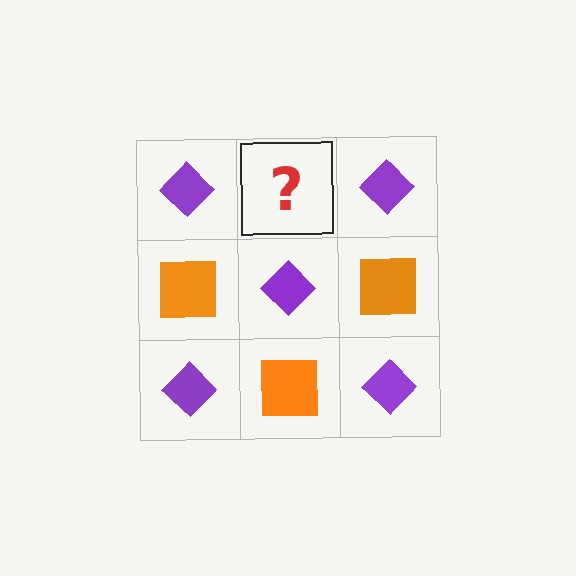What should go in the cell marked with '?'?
The missing cell should contain an orange square.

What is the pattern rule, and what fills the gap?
The rule is that it alternates purple diamond and orange square in a checkerboard pattern. The gap should be filled with an orange square.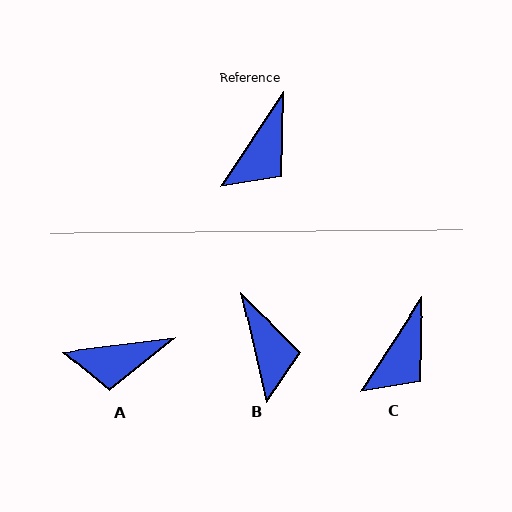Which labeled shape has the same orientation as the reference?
C.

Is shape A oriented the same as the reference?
No, it is off by about 50 degrees.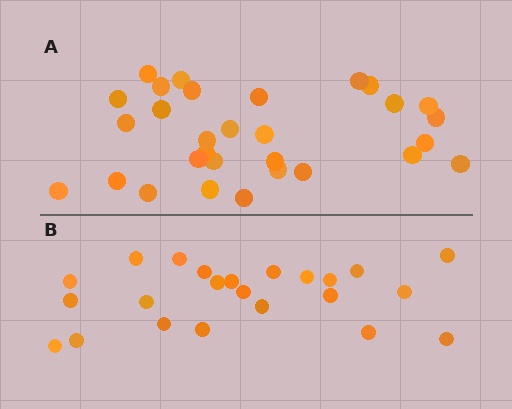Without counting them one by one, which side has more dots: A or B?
Region A (the top region) has more dots.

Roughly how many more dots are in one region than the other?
Region A has roughly 8 or so more dots than region B.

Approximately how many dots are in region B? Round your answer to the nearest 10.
About 20 dots. (The exact count is 23, which rounds to 20.)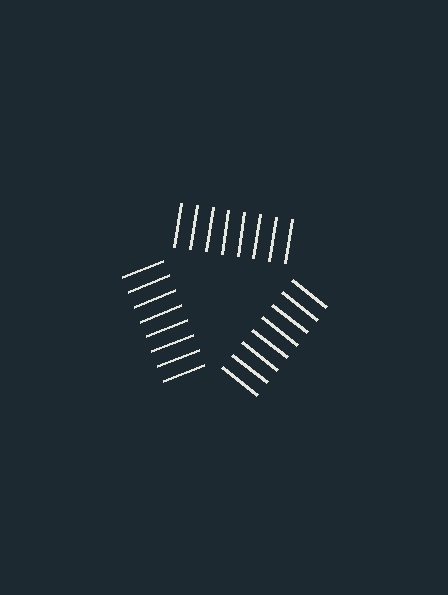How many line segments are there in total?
24 — 8 along each of the 3 edges.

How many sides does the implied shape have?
3 sides — the line-ends trace a triangle.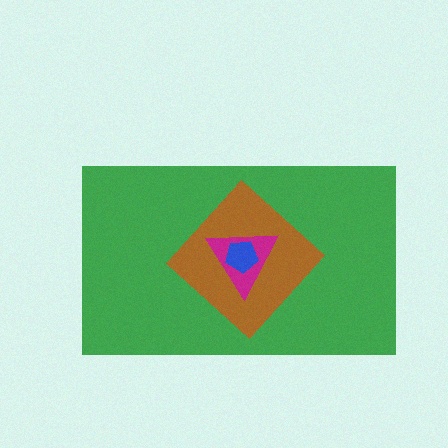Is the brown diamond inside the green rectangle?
Yes.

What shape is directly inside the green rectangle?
The brown diamond.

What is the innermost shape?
The blue pentagon.